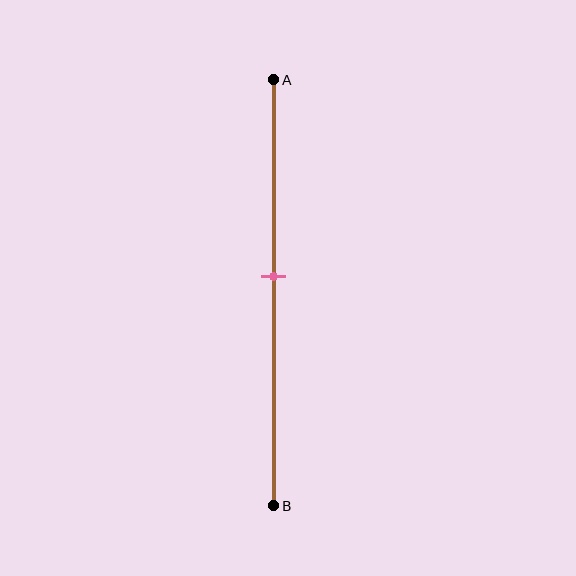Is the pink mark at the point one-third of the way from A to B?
No, the mark is at about 45% from A, not at the 33% one-third point.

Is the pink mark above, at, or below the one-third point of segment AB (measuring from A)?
The pink mark is below the one-third point of segment AB.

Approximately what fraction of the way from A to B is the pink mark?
The pink mark is approximately 45% of the way from A to B.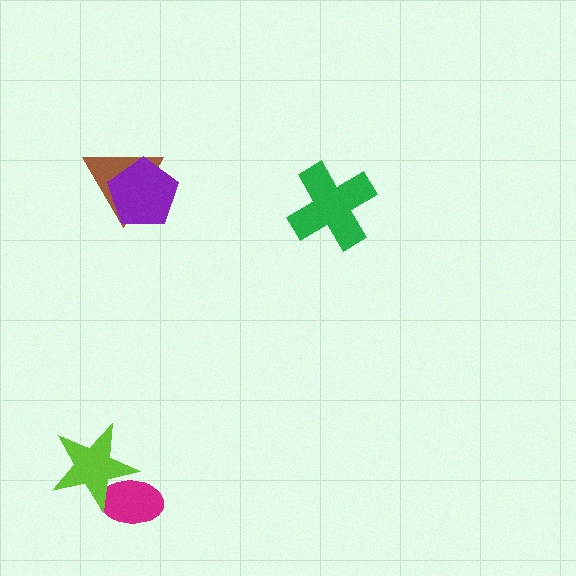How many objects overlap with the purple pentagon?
1 object overlaps with the purple pentagon.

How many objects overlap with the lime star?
1 object overlaps with the lime star.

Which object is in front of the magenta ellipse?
The lime star is in front of the magenta ellipse.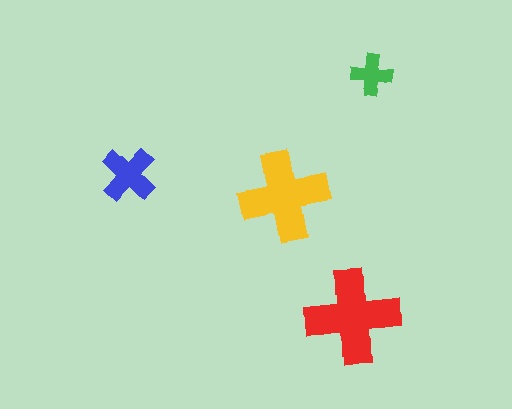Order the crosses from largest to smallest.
the red one, the yellow one, the blue one, the green one.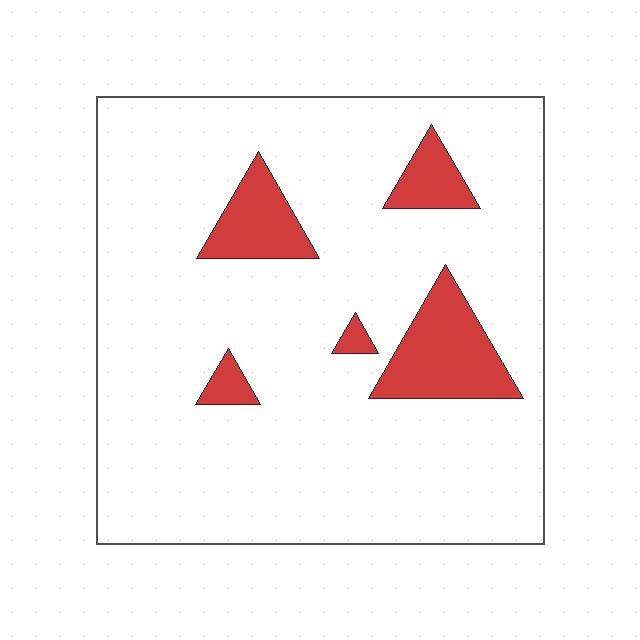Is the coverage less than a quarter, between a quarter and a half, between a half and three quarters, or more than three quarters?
Less than a quarter.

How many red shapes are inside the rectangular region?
5.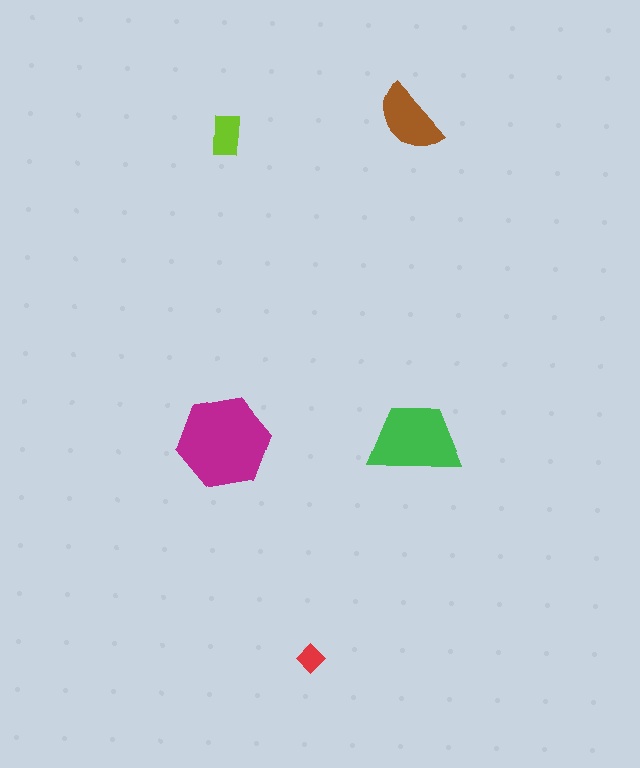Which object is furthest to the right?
The green trapezoid is rightmost.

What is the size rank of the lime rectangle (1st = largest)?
4th.